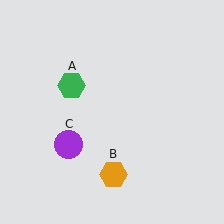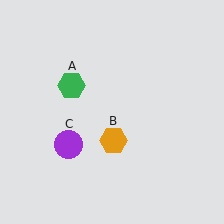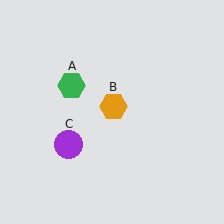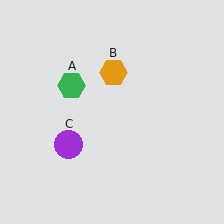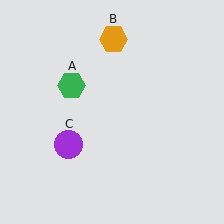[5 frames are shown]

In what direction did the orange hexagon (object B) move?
The orange hexagon (object B) moved up.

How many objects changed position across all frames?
1 object changed position: orange hexagon (object B).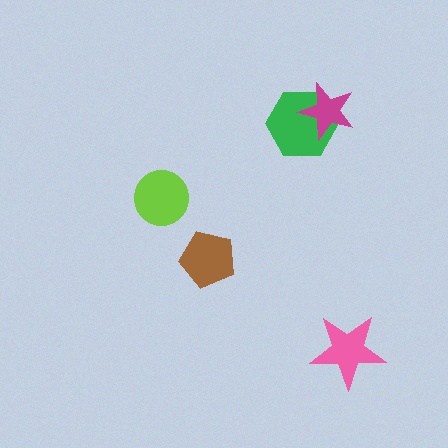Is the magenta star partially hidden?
No, no other shape covers it.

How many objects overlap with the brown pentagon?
0 objects overlap with the brown pentagon.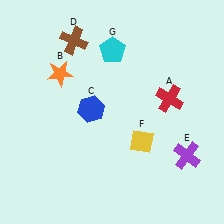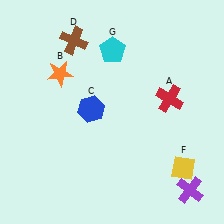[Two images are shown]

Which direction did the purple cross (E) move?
The purple cross (E) moved down.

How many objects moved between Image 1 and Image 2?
2 objects moved between the two images.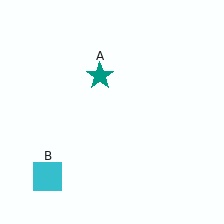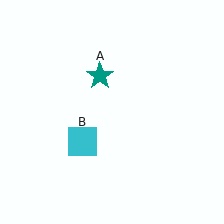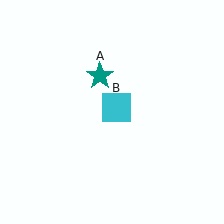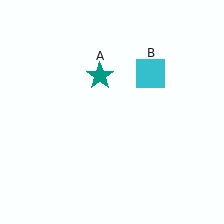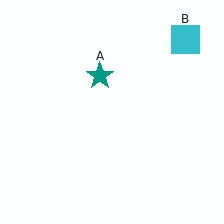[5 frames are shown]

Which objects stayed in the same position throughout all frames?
Teal star (object A) remained stationary.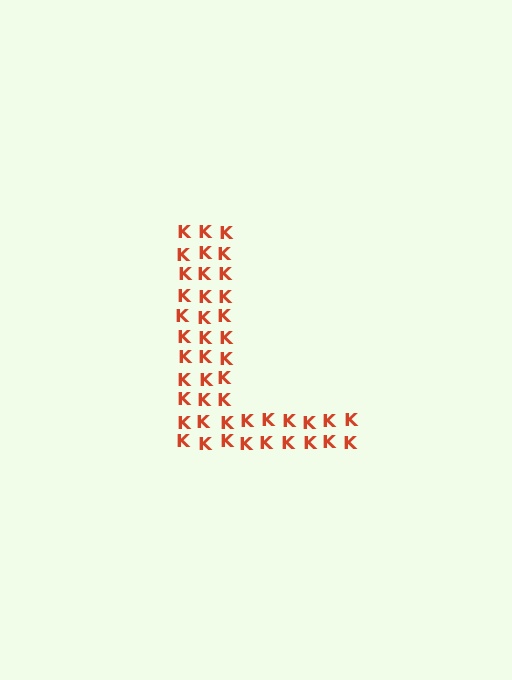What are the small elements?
The small elements are letter K's.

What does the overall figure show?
The overall figure shows the letter L.